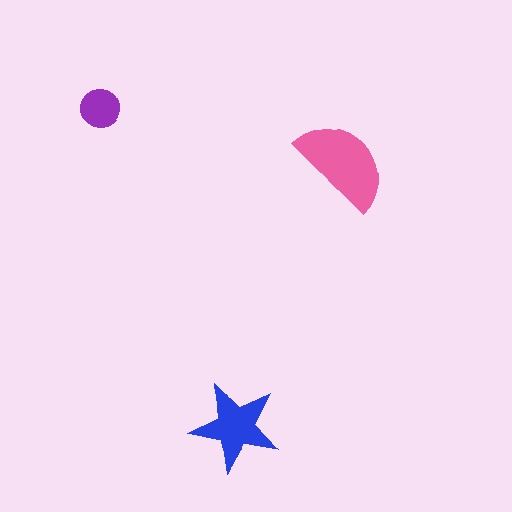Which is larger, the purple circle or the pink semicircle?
The pink semicircle.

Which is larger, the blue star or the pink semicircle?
The pink semicircle.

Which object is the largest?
The pink semicircle.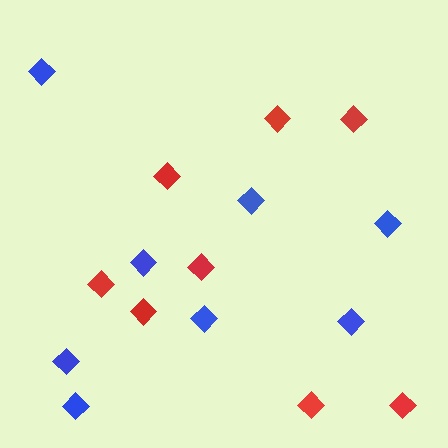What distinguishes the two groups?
There are 2 groups: one group of blue diamonds (8) and one group of red diamonds (8).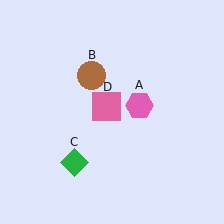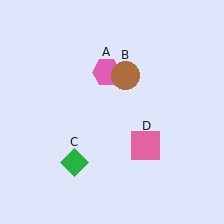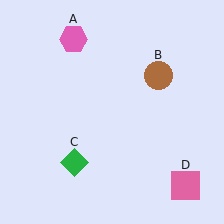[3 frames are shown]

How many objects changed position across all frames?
3 objects changed position: pink hexagon (object A), brown circle (object B), pink square (object D).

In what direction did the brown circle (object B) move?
The brown circle (object B) moved right.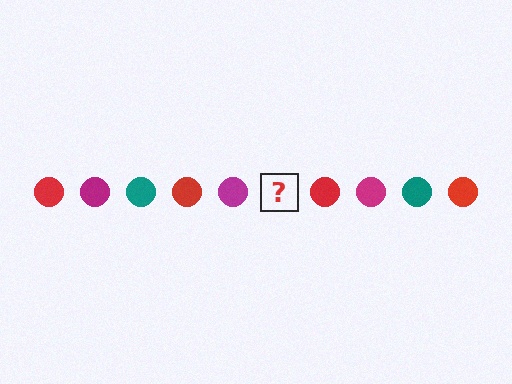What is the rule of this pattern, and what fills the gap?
The rule is that the pattern cycles through red, magenta, teal circles. The gap should be filled with a teal circle.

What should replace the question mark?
The question mark should be replaced with a teal circle.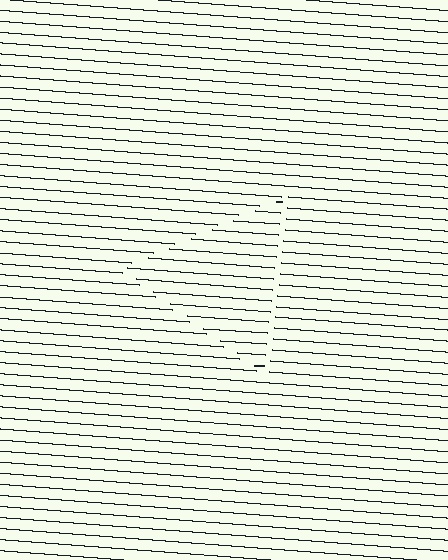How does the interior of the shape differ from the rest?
The interior of the shape contains the same grating, shifted by half a period — the contour is defined by the phase discontinuity where line-ends from the inner and outer gratings abut.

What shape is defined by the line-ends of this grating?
An illusory triangle. The interior of the shape contains the same grating, shifted by half a period — the contour is defined by the phase discontinuity where line-ends from the inner and outer gratings abut.